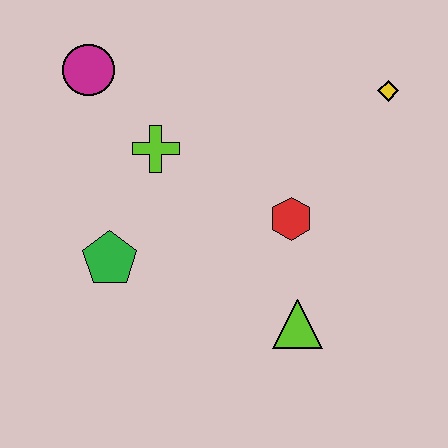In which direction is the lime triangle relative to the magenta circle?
The lime triangle is below the magenta circle.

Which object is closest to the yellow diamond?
The red hexagon is closest to the yellow diamond.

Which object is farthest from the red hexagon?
The magenta circle is farthest from the red hexagon.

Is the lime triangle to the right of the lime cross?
Yes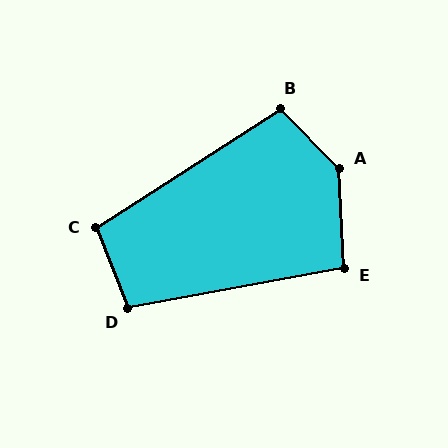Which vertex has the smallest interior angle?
E, at approximately 98 degrees.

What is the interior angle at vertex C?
Approximately 101 degrees (obtuse).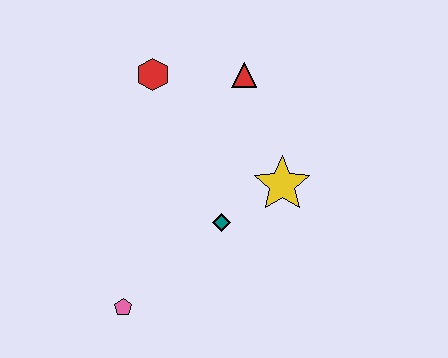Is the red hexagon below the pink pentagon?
No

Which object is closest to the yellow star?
The teal diamond is closest to the yellow star.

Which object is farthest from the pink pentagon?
The red triangle is farthest from the pink pentagon.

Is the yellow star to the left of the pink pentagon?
No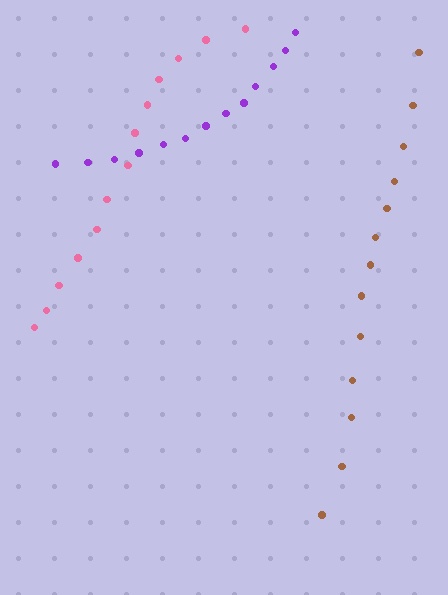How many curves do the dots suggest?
There are 3 distinct paths.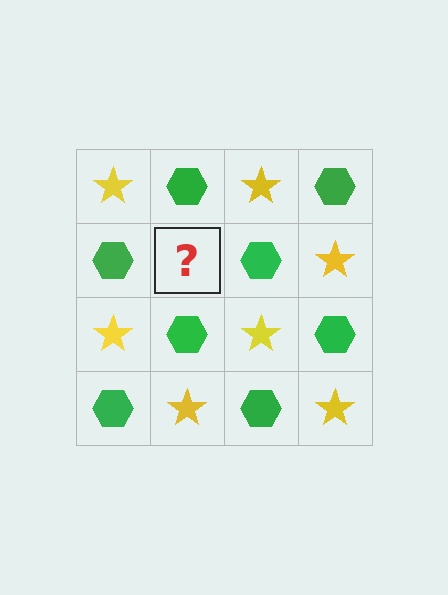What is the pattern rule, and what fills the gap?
The rule is that it alternates yellow star and green hexagon in a checkerboard pattern. The gap should be filled with a yellow star.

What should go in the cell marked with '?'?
The missing cell should contain a yellow star.